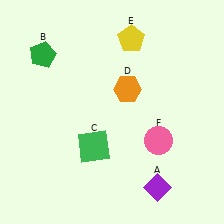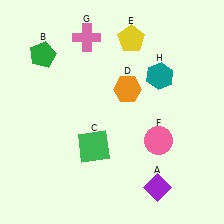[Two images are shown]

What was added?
A pink cross (G), a teal hexagon (H) were added in Image 2.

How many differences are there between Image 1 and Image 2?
There are 2 differences between the two images.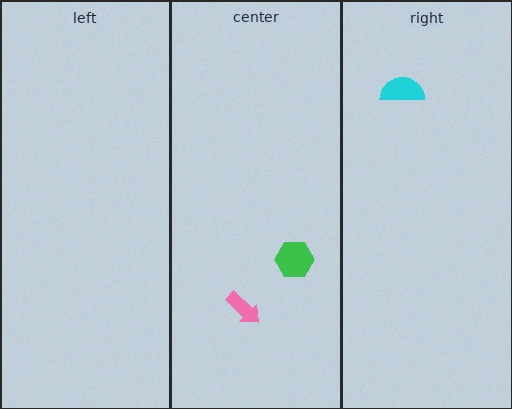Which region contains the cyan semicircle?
The right region.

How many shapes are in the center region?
2.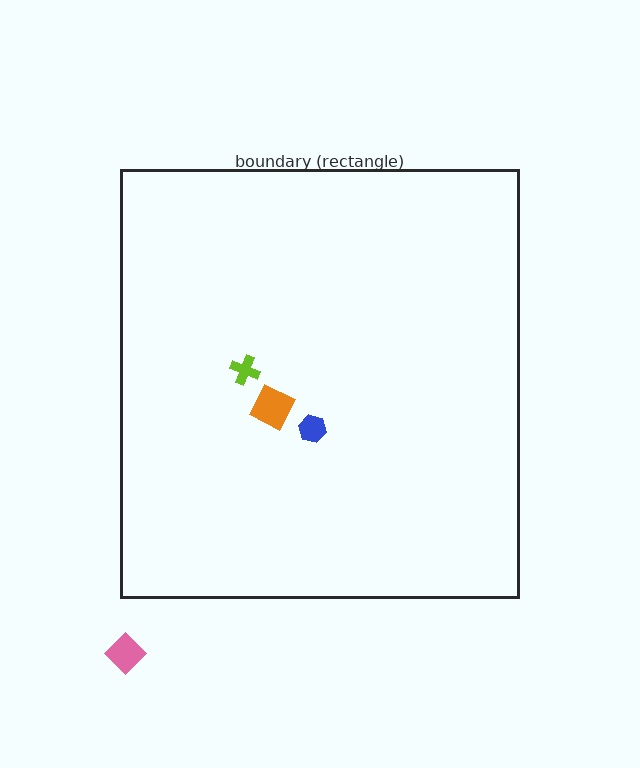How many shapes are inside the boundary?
3 inside, 1 outside.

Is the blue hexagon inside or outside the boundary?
Inside.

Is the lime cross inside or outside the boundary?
Inside.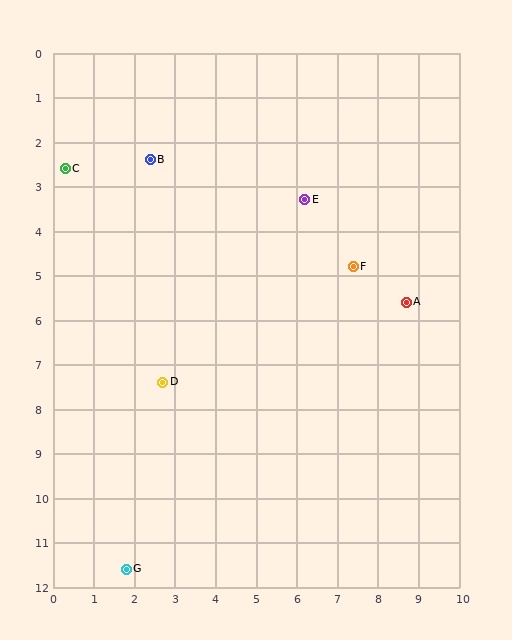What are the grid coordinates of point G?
Point G is at approximately (1.8, 11.6).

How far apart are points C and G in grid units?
Points C and G are about 9.1 grid units apart.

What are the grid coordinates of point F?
Point F is at approximately (7.4, 4.8).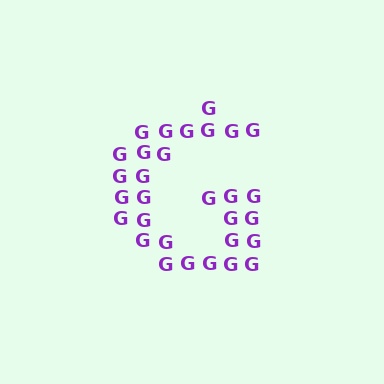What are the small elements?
The small elements are letter G's.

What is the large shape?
The large shape is the letter G.